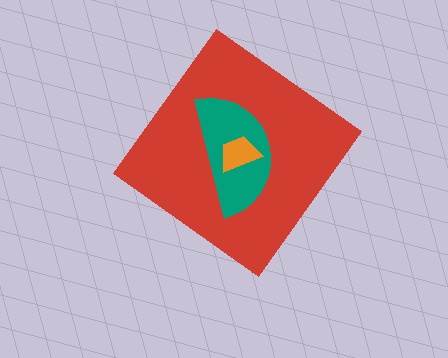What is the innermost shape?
The orange trapezoid.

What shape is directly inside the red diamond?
The teal semicircle.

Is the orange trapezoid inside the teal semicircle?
Yes.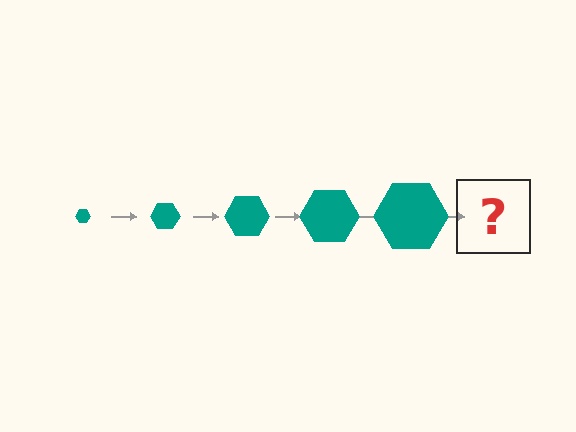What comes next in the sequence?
The next element should be a teal hexagon, larger than the previous one.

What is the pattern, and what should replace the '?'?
The pattern is that the hexagon gets progressively larger each step. The '?' should be a teal hexagon, larger than the previous one.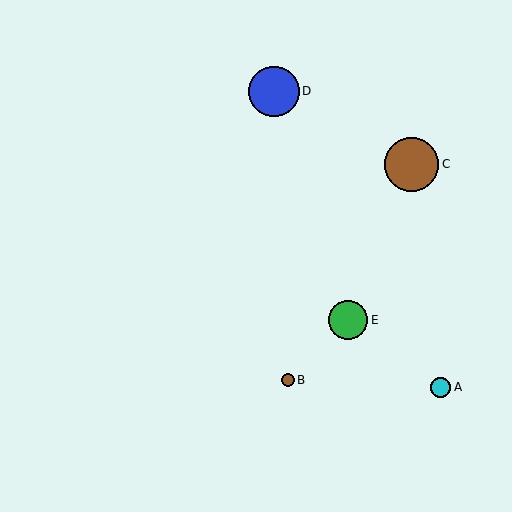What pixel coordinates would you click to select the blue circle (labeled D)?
Click at (274, 91) to select the blue circle D.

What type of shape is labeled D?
Shape D is a blue circle.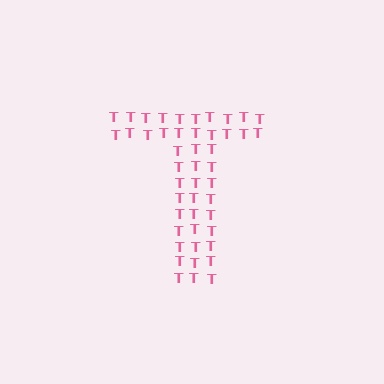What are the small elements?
The small elements are letter T's.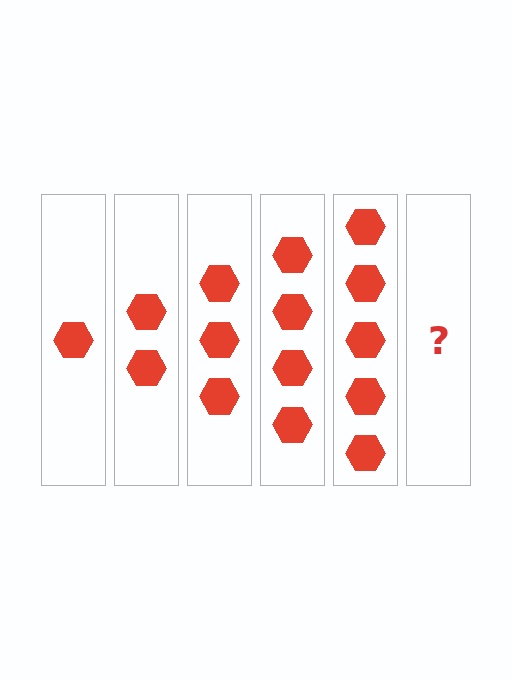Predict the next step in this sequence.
The next step is 6 hexagons.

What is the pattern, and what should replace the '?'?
The pattern is that each step adds one more hexagon. The '?' should be 6 hexagons.